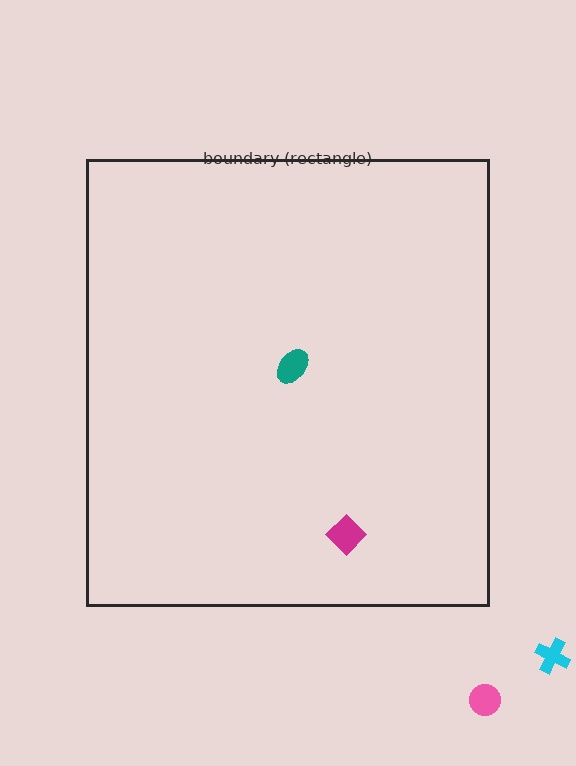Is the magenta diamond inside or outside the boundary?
Inside.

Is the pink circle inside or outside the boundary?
Outside.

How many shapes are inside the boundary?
2 inside, 2 outside.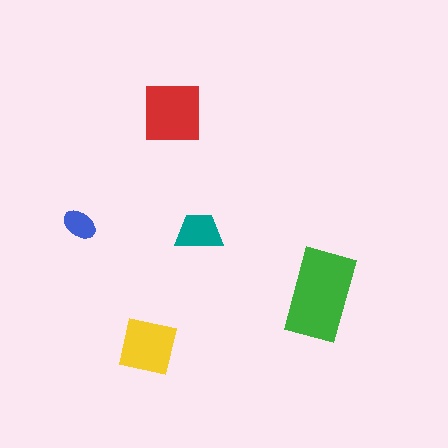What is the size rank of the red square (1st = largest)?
2nd.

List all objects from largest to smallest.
The green rectangle, the red square, the yellow square, the teal trapezoid, the blue ellipse.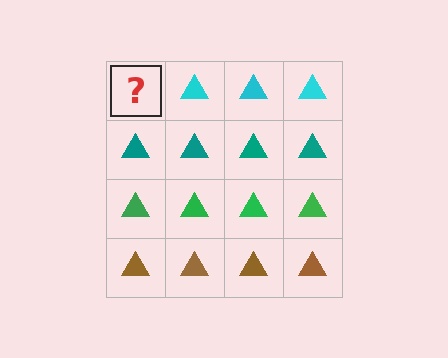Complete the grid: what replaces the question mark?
The question mark should be replaced with a cyan triangle.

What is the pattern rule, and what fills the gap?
The rule is that each row has a consistent color. The gap should be filled with a cyan triangle.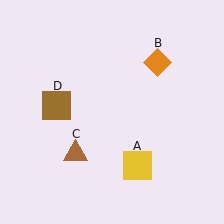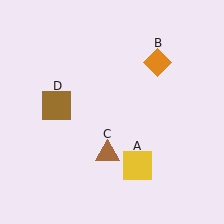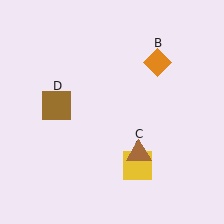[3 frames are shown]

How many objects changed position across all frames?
1 object changed position: brown triangle (object C).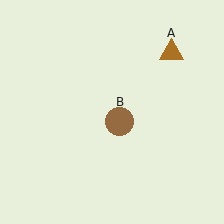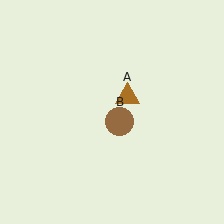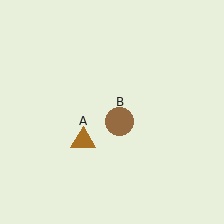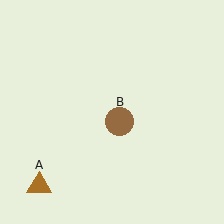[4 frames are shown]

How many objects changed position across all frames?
1 object changed position: brown triangle (object A).